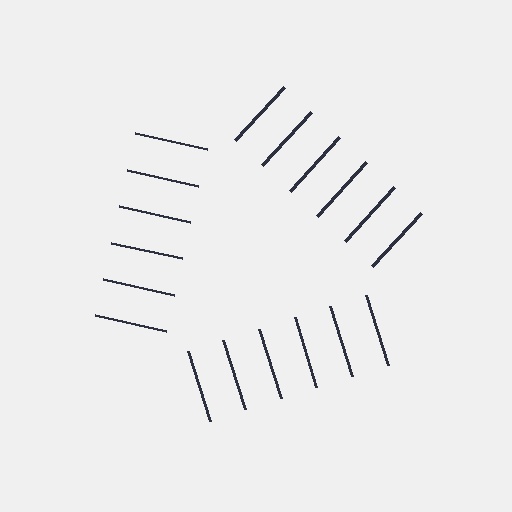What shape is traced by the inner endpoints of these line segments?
An illusory triangle — the line segments terminate on its edges but no continuous stroke is drawn.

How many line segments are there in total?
18 — 6 along each of the 3 edges.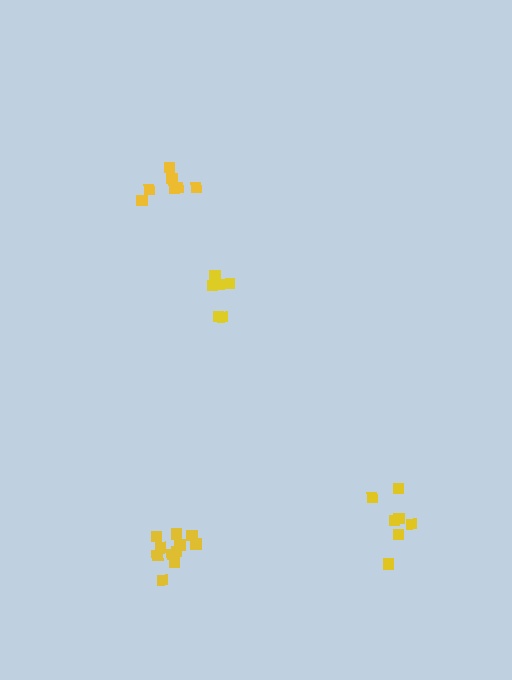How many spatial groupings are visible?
There are 4 spatial groupings.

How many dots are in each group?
Group 1: 6 dots, Group 2: 7 dots, Group 3: 11 dots, Group 4: 7 dots (31 total).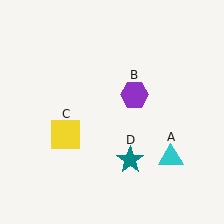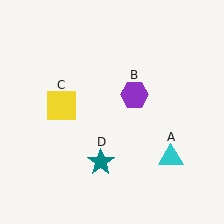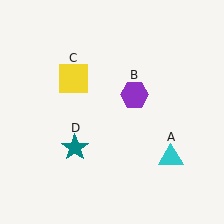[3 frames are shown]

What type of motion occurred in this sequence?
The yellow square (object C), teal star (object D) rotated clockwise around the center of the scene.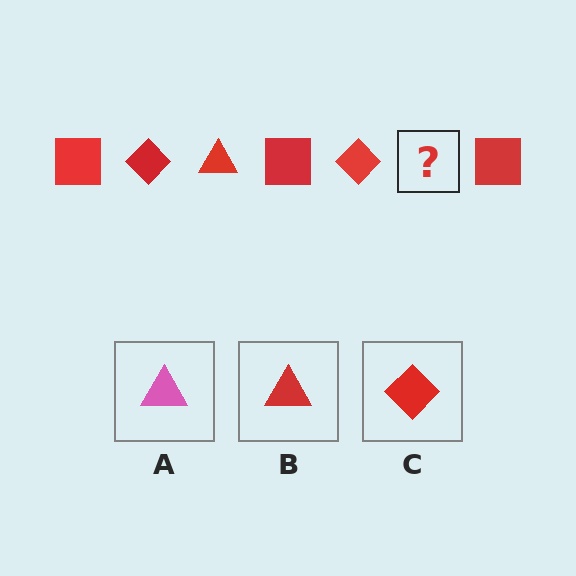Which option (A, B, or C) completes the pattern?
B.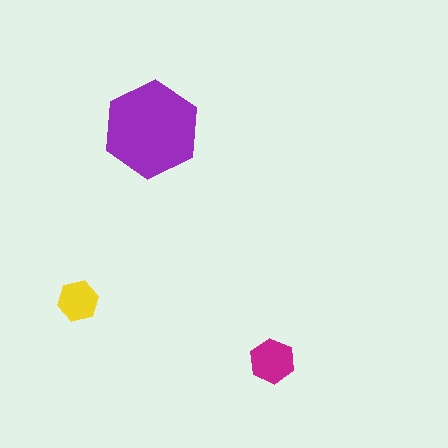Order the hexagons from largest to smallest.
the purple one, the magenta one, the yellow one.